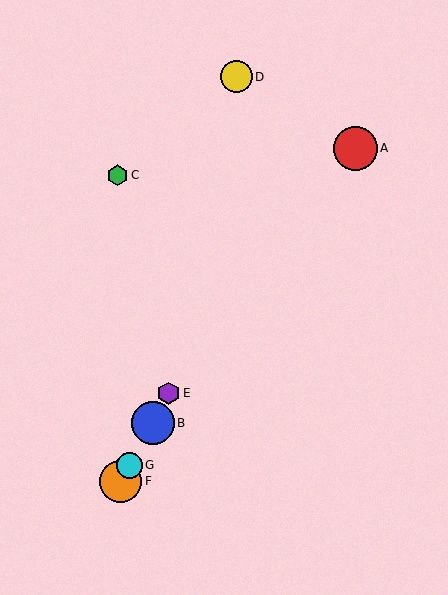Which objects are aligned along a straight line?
Objects B, E, F, G are aligned along a straight line.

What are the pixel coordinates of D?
Object D is at (236, 77).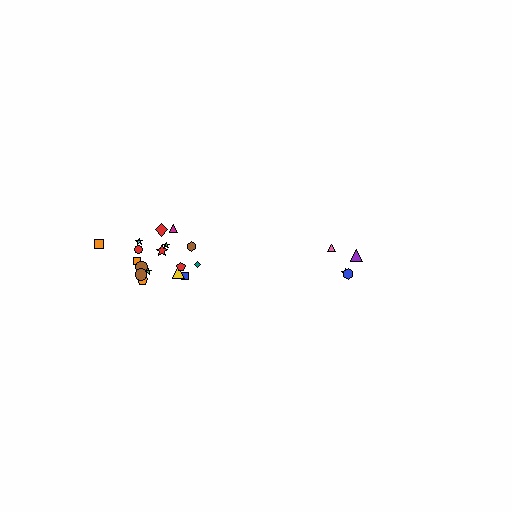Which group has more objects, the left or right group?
The left group.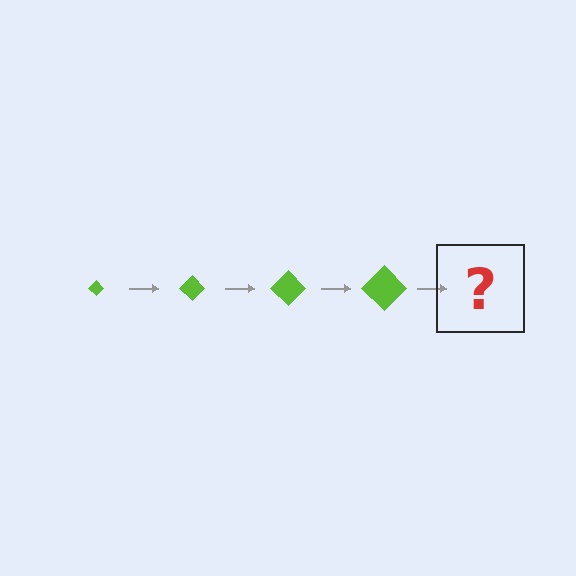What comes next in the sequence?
The next element should be a lime diamond, larger than the previous one.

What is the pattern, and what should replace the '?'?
The pattern is that the diamond gets progressively larger each step. The '?' should be a lime diamond, larger than the previous one.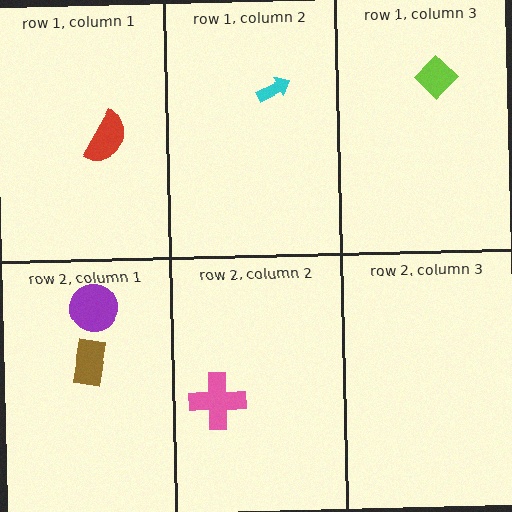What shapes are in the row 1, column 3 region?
The lime diamond.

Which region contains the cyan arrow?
The row 1, column 2 region.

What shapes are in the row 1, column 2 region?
The cyan arrow.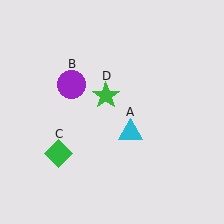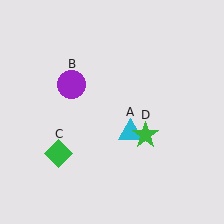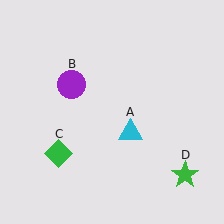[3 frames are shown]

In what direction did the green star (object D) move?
The green star (object D) moved down and to the right.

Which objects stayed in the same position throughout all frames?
Cyan triangle (object A) and purple circle (object B) and green diamond (object C) remained stationary.